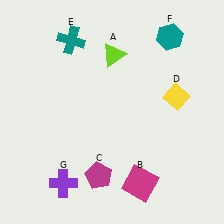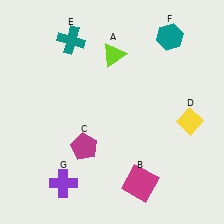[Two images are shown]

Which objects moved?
The objects that moved are: the magenta pentagon (C), the yellow diamond (D).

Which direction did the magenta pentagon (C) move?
The magenta pentagon (C) moved up.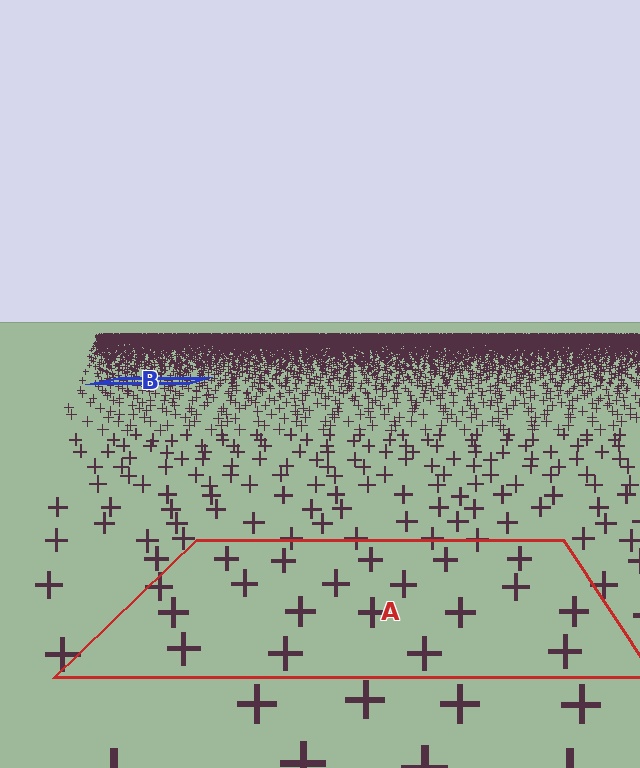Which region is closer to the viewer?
Region A is closer. The texture elements there are larger and more spread out.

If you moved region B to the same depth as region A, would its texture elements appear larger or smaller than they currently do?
They would appear larger. At a closer depth, the same texture elements are projected at a bigger on-screen size.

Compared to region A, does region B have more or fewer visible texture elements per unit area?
Region B has more texture elements per unit area — they are packed more densely because it is farther away.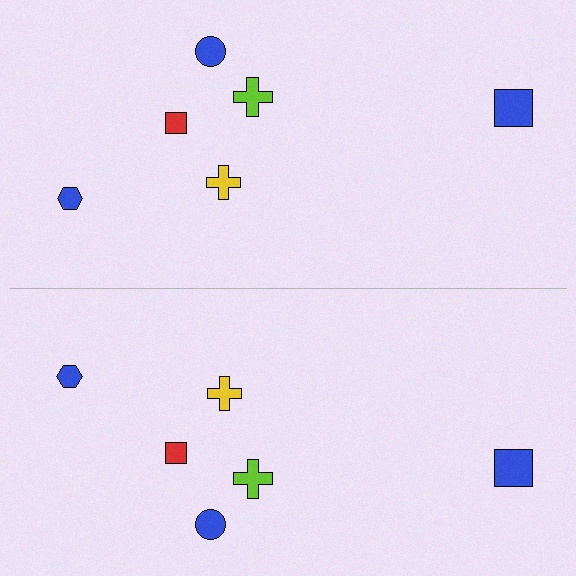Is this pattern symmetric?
Yes, this pattern has bilateral (reflection) symmetry.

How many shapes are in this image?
There are 12 shapes in this image.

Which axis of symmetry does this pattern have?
The pattern has a horizontal axis of symmetry running through the center of the image.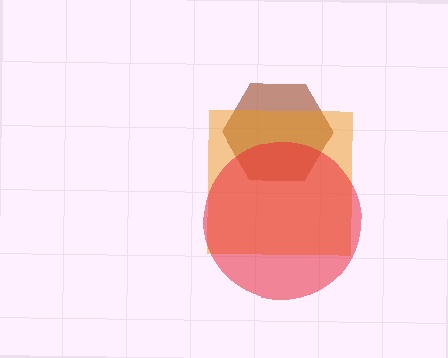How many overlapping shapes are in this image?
There are 3 overlapping shapes in the image.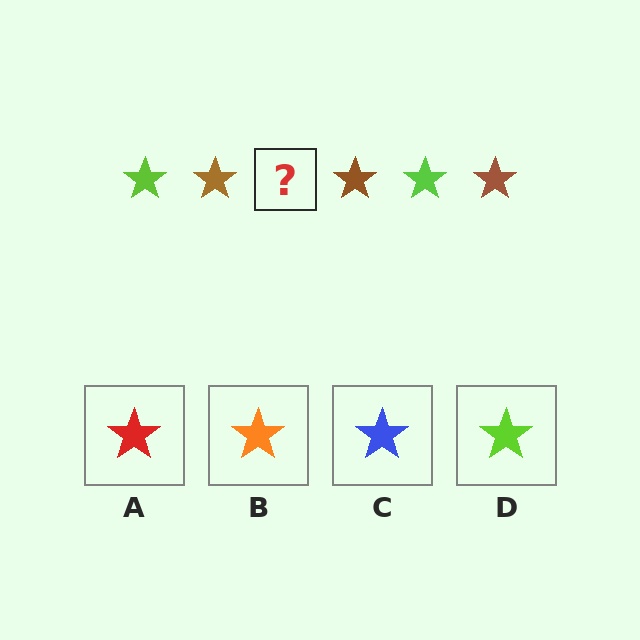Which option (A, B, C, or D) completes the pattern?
D.